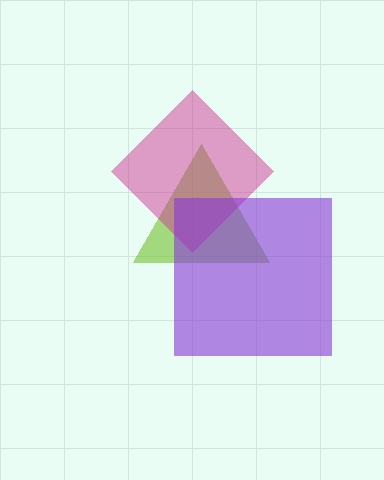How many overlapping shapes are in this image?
There are 3 overlapping shapes in the image.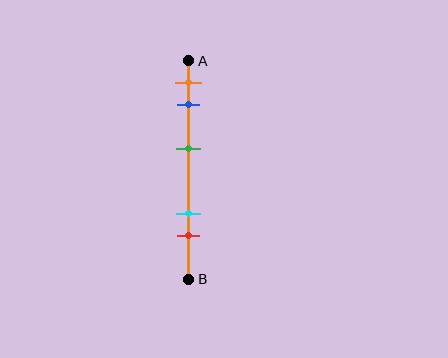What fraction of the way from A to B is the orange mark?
The orange mark is approximately 10% (0.1) of the way from A to B.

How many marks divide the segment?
There are 5 marks dividing the segment.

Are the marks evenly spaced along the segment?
No, the marks are not evenly spaced.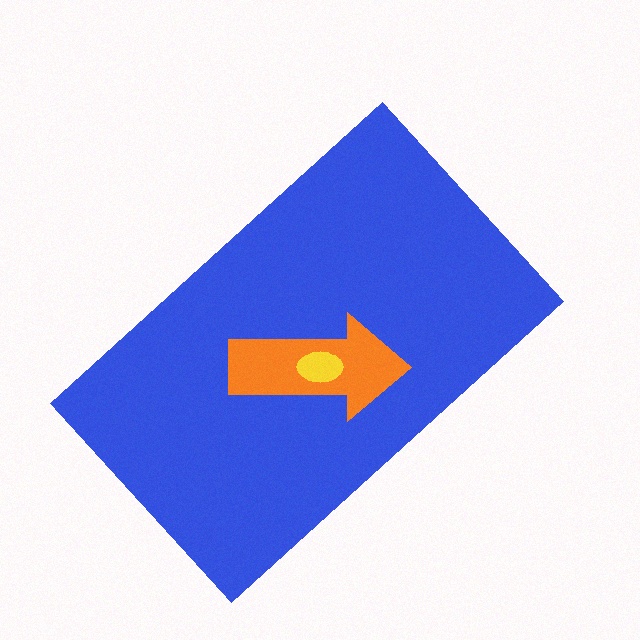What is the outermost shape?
The blue rectangle.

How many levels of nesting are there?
3.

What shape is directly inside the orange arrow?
The yellow ellipse.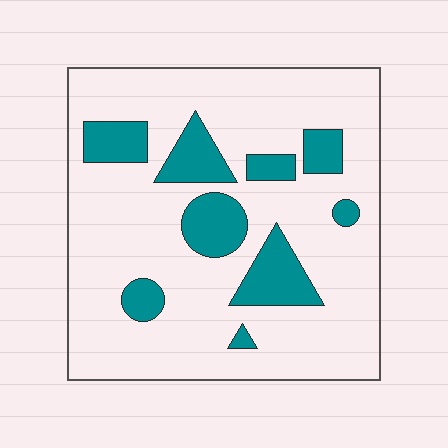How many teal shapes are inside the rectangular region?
9.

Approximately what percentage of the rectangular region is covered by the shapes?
Approximately 20%.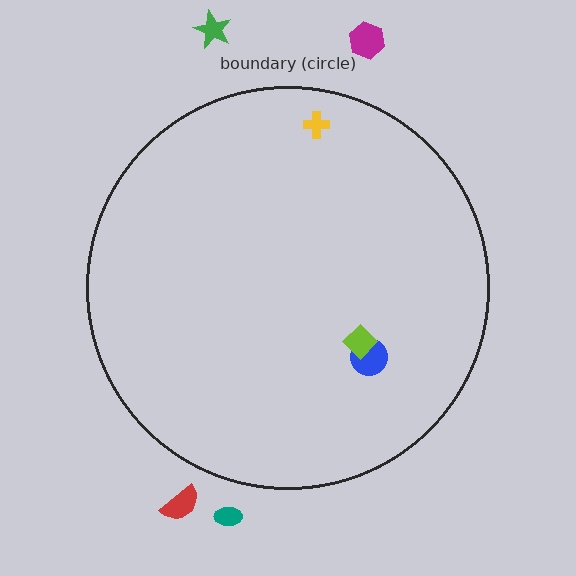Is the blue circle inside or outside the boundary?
Inside.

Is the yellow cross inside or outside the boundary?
Inside.